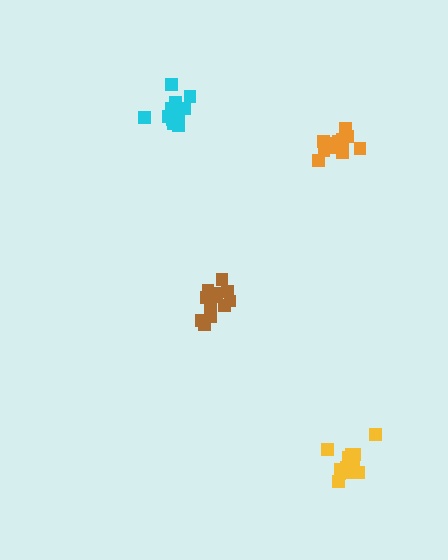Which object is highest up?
The cyan cluster is topmost.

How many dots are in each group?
Group 1: 12 dots, Group 2: 15 dots, Group 3: 12 dots, Group 4: 11 dots (50 total).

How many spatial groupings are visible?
There are 4 spatial groupings.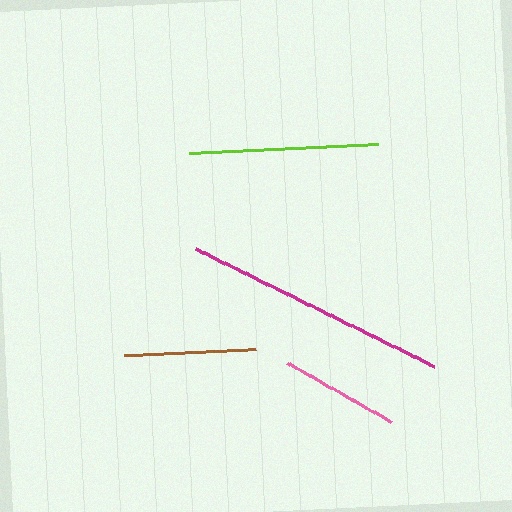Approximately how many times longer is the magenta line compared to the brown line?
The magenta line is approximately 2.0 times the length of the brown line.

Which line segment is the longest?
The magenta line is the longest at approximately 267 pixels.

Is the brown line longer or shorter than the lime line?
The lime line is longer than the brown line.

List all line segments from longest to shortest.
From longest to shortest: magenta, lime, brown, pink.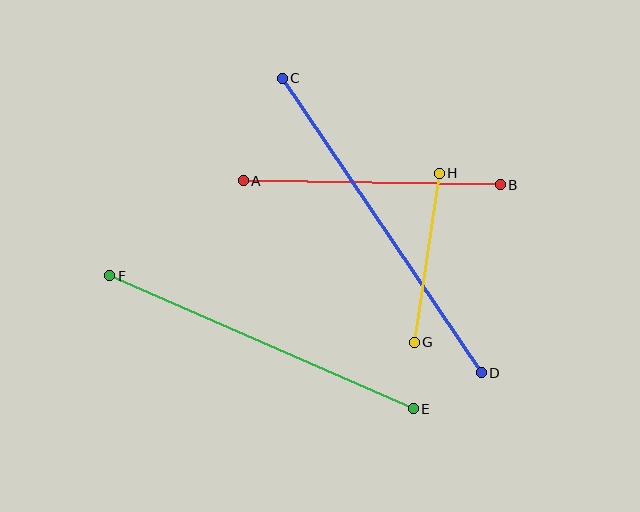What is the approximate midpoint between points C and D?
The midpoint is at approximately (382, 225) pixels.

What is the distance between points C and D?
The distance is approximately 355 pixels.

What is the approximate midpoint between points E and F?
The midpoint is at approximately (262, 342) pixels.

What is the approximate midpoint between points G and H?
The midpoint is at approximately (427, 258) pixels.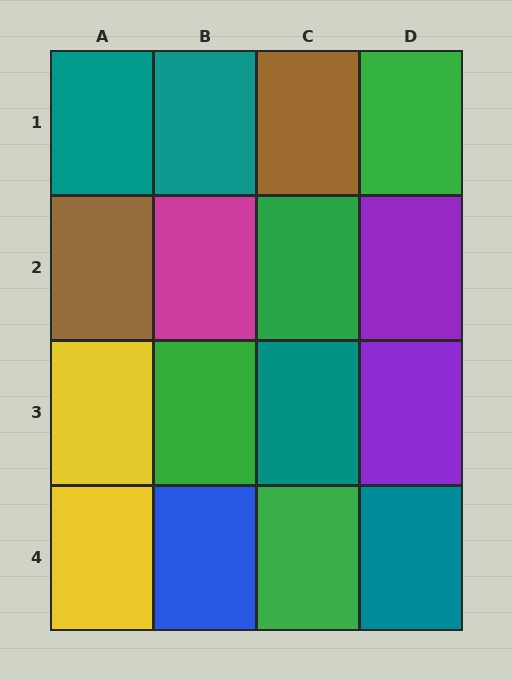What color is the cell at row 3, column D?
Purple.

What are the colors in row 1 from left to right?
Teal, teal, brown, green.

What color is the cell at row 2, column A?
Brown.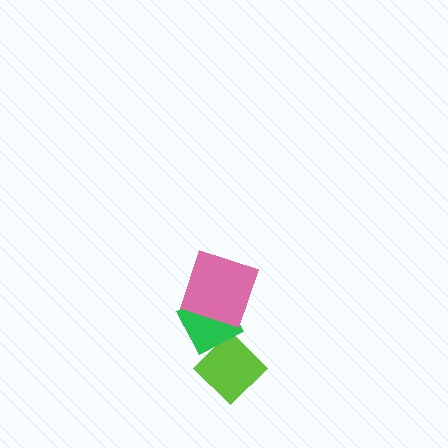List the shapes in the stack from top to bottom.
From top to bottom: the pink square, the green diamond, the lime diamond.